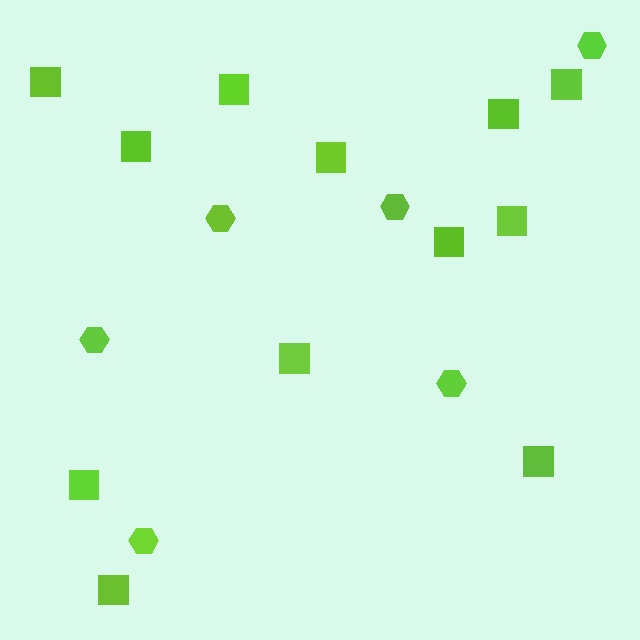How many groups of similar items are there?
There are 2 groups: one group of hexagons (6) and one group of squares (12).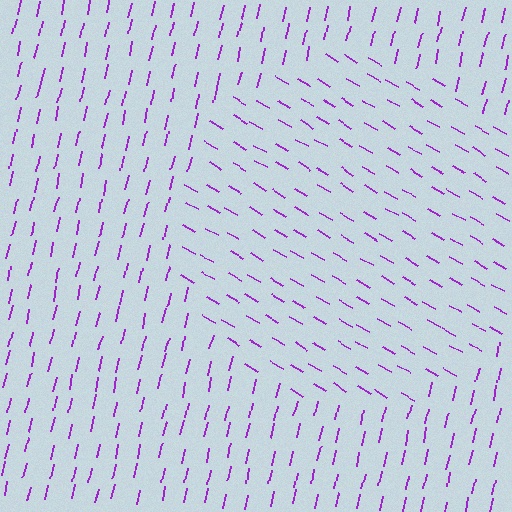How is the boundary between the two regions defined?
The boundary is defined purely by a change in line orientation (approximately 73 degrees difference). All lines are the same color and thickness.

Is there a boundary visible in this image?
Yes, there is a texture boundary formed by a change in line orientation.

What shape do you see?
I see a circle.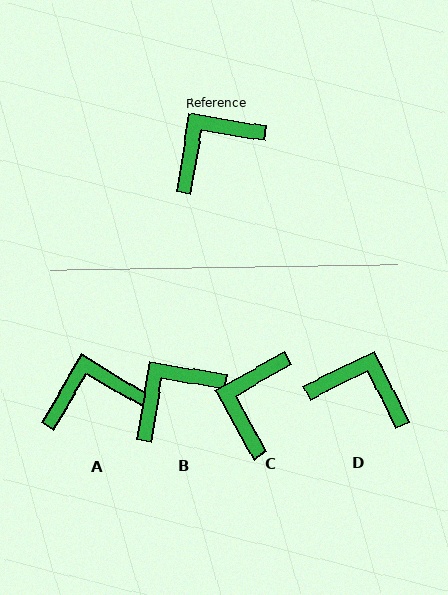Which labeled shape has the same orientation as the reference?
B.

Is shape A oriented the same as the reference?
No, it is off by about 21 degrees.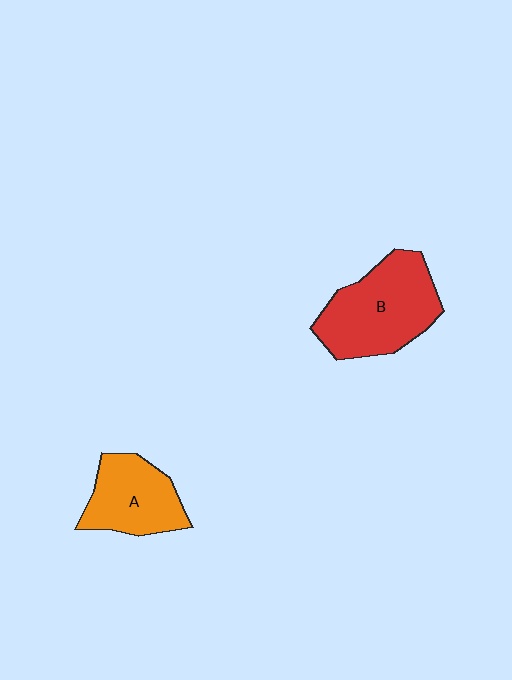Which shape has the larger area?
Shape B (red).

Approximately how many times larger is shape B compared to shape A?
Approximately 1.4 times.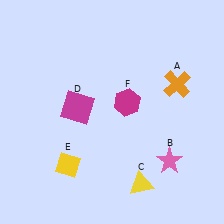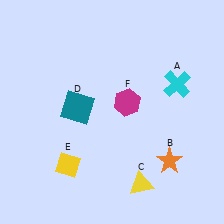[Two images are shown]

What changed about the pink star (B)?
In Image 1, B is pink. In Image 2, it changed to orange.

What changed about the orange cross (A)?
In Image 1, A is orange. In Image 2, it changed to cyan.